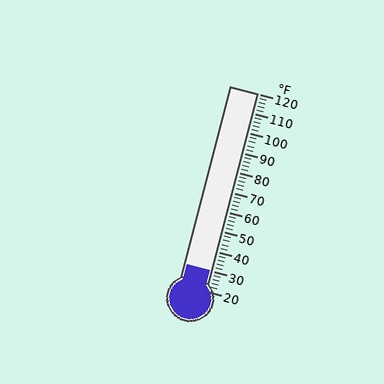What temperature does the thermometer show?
The thermometer shows approximately 30°F.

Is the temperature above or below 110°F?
The temperature is below 110°F.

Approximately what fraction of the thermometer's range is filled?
The thermometer is filled to approximately 10% of its range.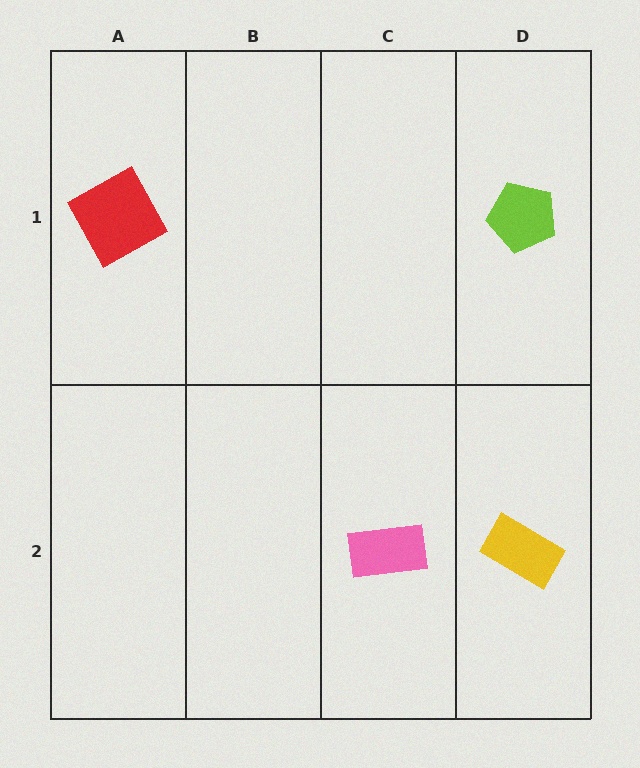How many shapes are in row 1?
2 shapes.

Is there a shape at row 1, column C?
No, that cell is empty.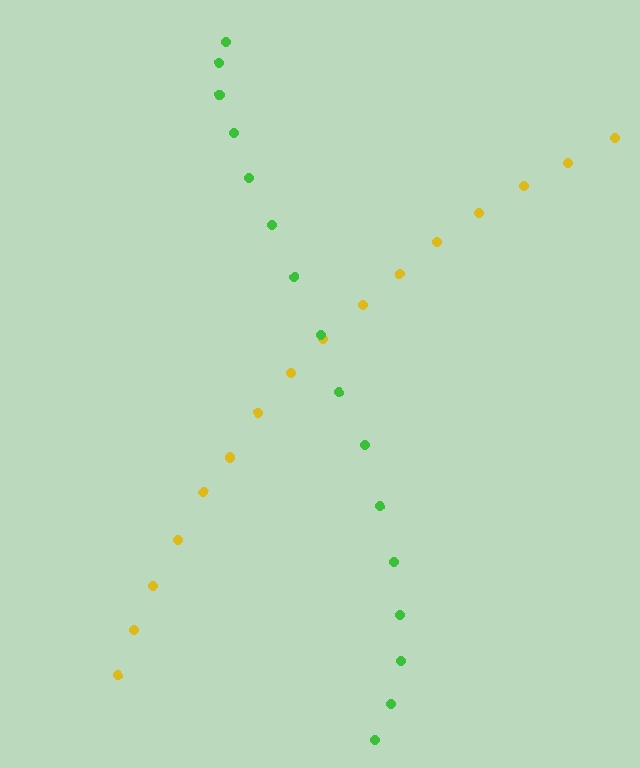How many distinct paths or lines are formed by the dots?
There are 2 distinct paths.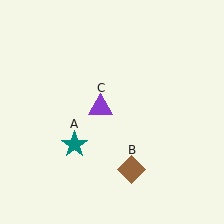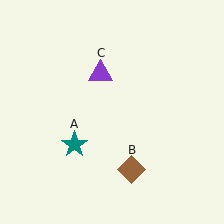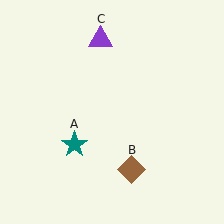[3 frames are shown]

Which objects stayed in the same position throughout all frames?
Teal star (object A) and brown diamond (object B) remained stationary.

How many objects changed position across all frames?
1 object changed position: purple triangle (object C).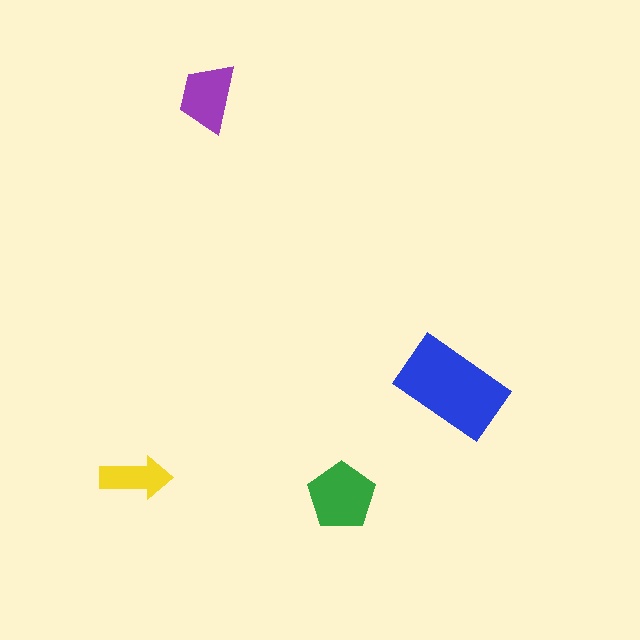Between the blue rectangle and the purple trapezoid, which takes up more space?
The blue rectangle.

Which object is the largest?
The blue rectangle.